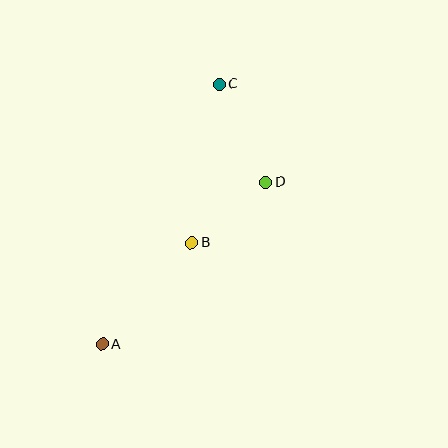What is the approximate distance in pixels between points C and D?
The distance between C and D is approximately 109 pixels.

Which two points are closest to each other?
Points B and D are closest to each other.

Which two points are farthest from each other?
Points A and C are farthest from each other.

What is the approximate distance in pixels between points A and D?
The distance between A and D is approximately 230 pixels.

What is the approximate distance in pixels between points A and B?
The distance between A and B is approximately 135 pixels.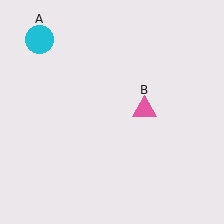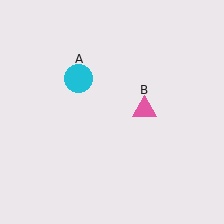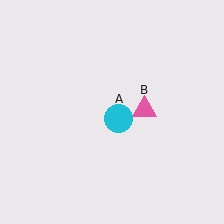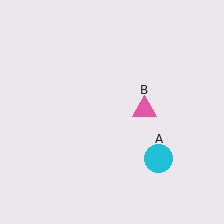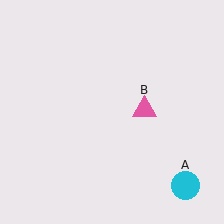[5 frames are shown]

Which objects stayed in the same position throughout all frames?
Pink triangle (object B) remained stationary.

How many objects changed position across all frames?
1 object changed position: cyan circle (object A).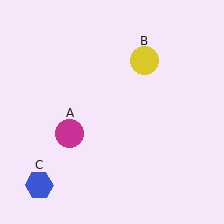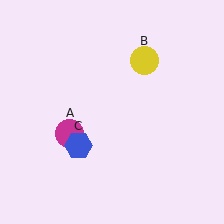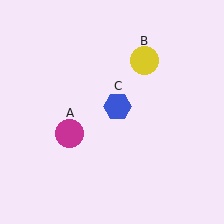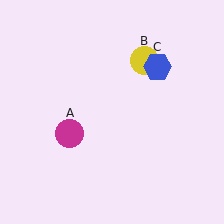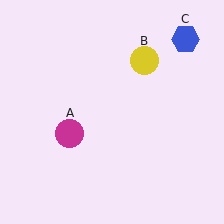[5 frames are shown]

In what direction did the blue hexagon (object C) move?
The blue hexagon (object C) moved up and to the right.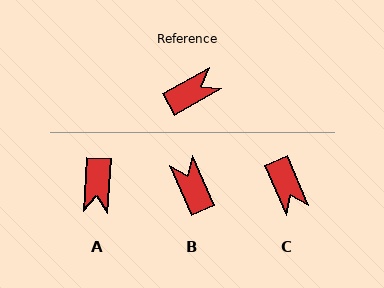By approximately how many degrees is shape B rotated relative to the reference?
Approximately 85 degrees counter-clockwise.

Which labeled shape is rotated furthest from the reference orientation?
A, about 122 degrees away.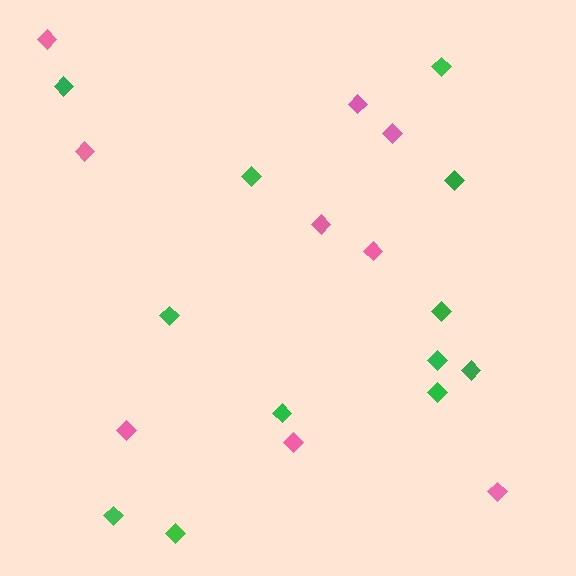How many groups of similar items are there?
There are 2 groups: one group of pink diamonds (9) and one group of green diamonds (12).